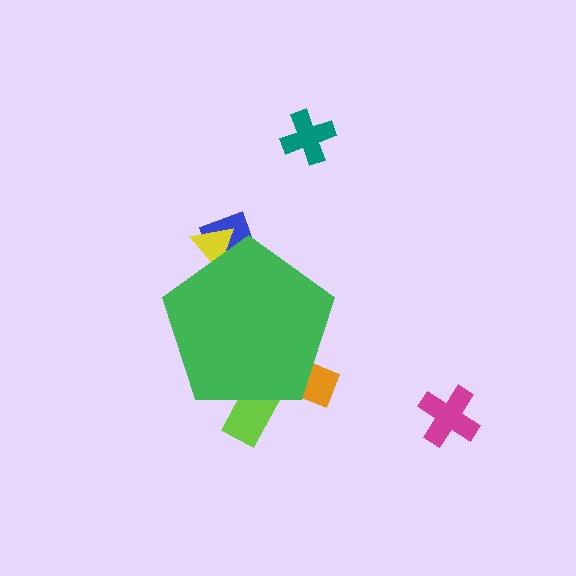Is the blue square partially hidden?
Yes, the blue square is partially hidden behind the green pentagon.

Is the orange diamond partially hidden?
Yes, the orange diamond is partially hidden behind the green pentagon.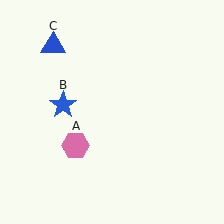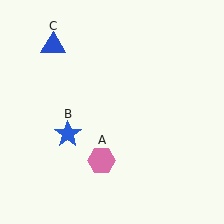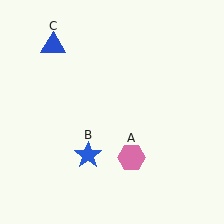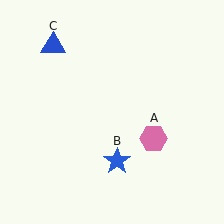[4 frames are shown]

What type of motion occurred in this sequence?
The pink hexagon (object A), blue star (object B) rotated counterclockwise around the center of the scene.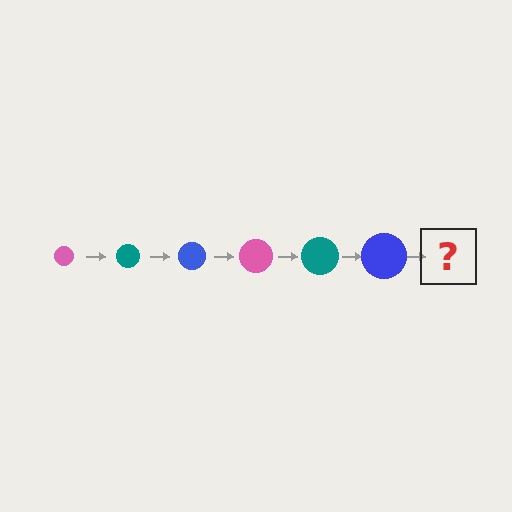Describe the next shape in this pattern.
It should be a pink circle, larger than the previous one.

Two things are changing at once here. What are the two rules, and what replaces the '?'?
The two rules are that the circle grows larger each step and the color cycles through pink, teal, and blue. The '?' should be a pink circle, larger than the previous one.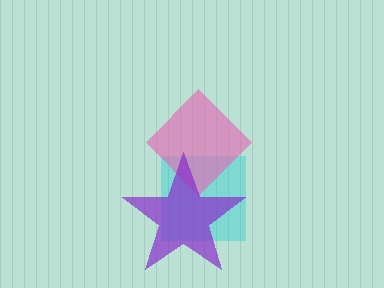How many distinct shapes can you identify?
There are 3 distinct shapes: a cyan square, a pink diamond, a purple star.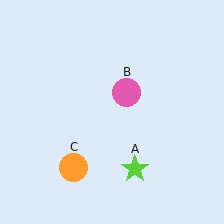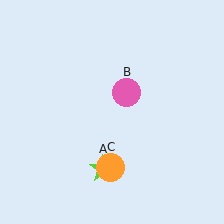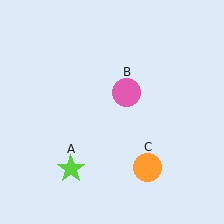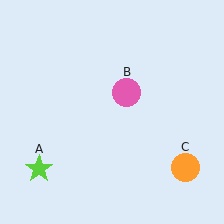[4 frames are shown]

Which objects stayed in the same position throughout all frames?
Pink circle (object B) remained stationary.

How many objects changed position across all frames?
2 objects changed position: lime star (object A), orange circle (object C).